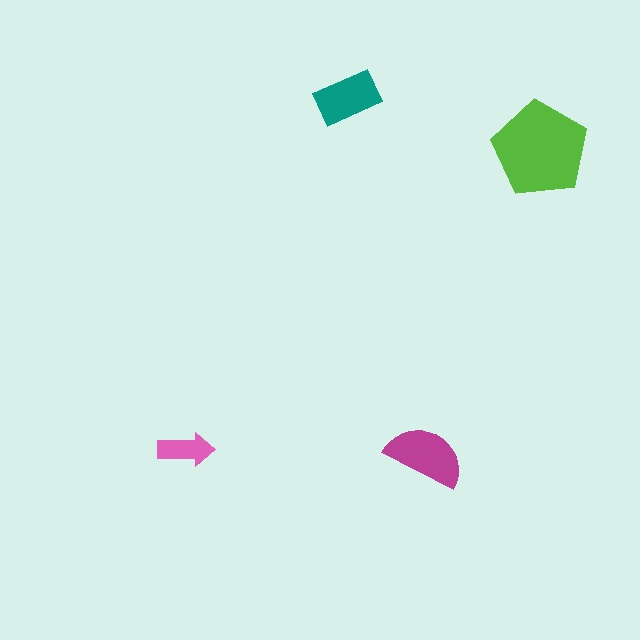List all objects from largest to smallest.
The lime pentagon, the magenta semicircle, the teal rectangle, the pink arrow.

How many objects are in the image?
There are 4 objects in the image.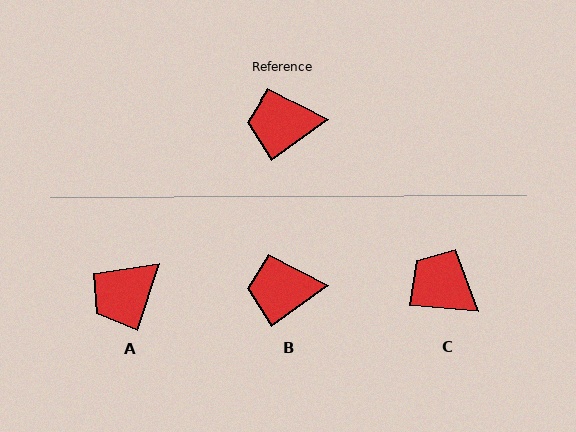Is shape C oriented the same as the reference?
No, it is off by about 41 degrees.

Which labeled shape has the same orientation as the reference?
B.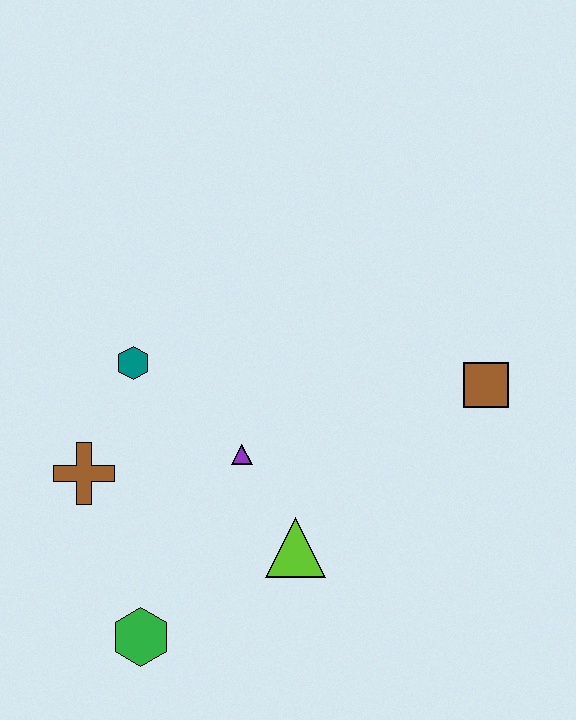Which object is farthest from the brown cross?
The brown square is farthest from the brown cross.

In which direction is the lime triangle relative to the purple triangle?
The lime triangle is below the purple triangle.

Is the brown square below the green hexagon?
No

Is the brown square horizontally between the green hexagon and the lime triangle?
No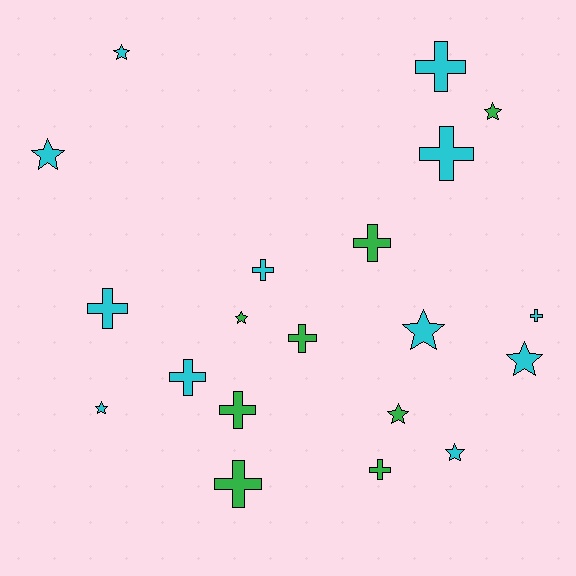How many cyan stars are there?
There are 6 cyan stars.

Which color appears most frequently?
Cyan, with 12 objects.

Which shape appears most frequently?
Cross, with 11 objects.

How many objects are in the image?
There are 20 objects.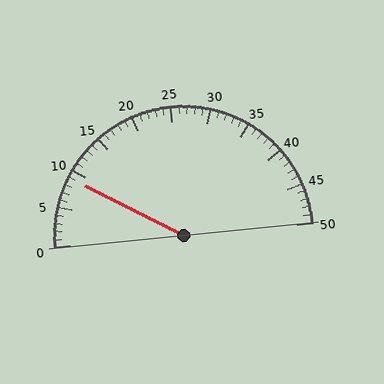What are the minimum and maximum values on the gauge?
The gauge ranges from 0 to 50.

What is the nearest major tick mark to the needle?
The nearest major tick mark is 10.